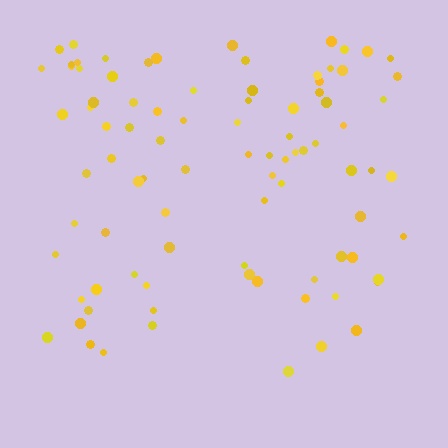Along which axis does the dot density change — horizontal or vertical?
Vertical.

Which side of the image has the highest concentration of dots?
The top.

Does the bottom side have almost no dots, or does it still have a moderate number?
Still a moderate number, just noticeably fewer than the top.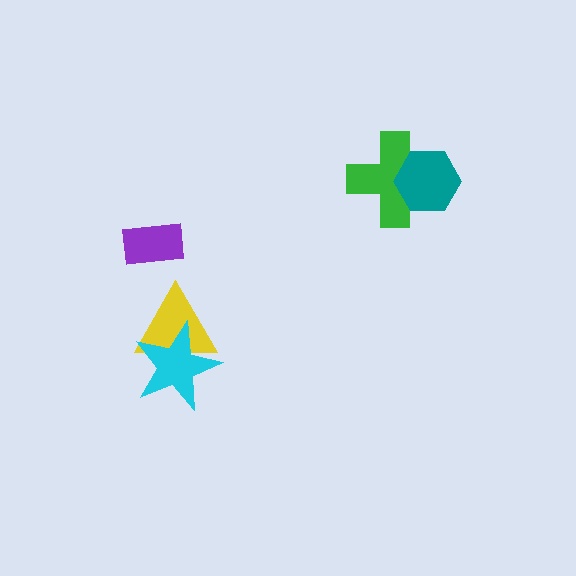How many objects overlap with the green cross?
1 object overlaps with the green cross.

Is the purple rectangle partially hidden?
No, no other shape covers it.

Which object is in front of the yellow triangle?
The cyan star is in front of the yellow triangle.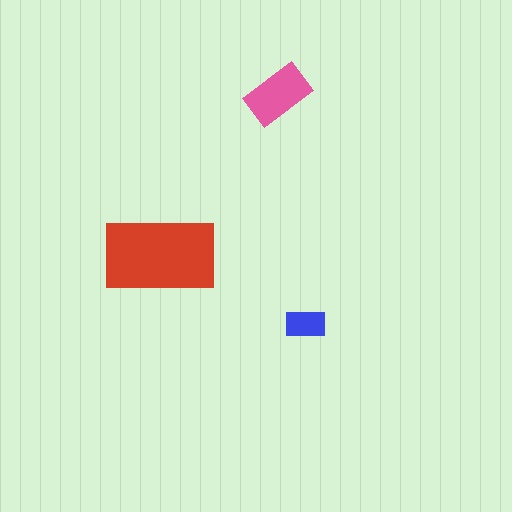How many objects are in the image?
There are 3 objects in the image.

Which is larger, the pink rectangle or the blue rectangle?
The pink one.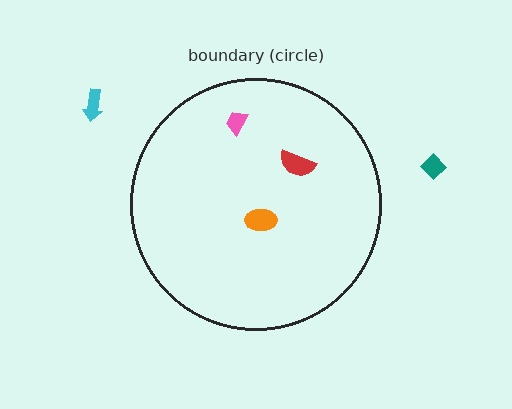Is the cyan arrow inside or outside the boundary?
Outside.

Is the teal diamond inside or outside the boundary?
Outside.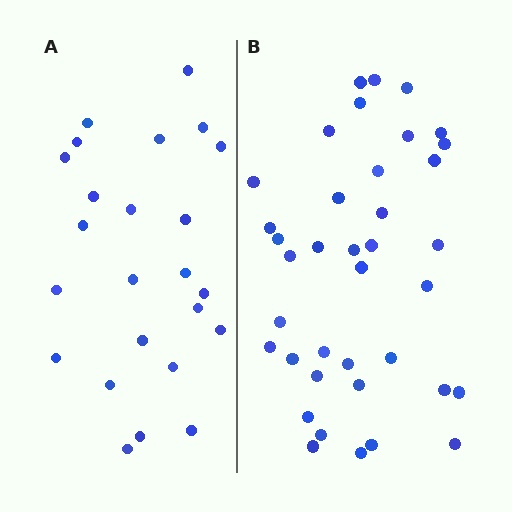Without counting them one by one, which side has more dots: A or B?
Region B (the right region) has more dots.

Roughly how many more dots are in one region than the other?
Region B has approximately 15 more dots than region A.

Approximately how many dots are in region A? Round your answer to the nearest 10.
About 20 dots. (The exact count is 24, which rounds to 20.)